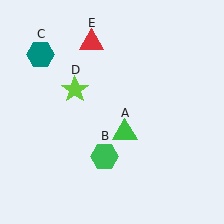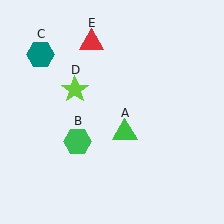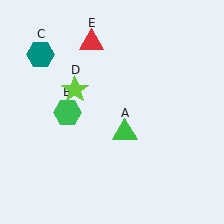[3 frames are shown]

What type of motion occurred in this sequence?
The green hexagon (object B) rotated clockwise around the center of the scene.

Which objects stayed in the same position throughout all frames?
Green triangle (object A) and teal hexagon (object C) and lime star (object D) and red triangle (object E) remained stationary.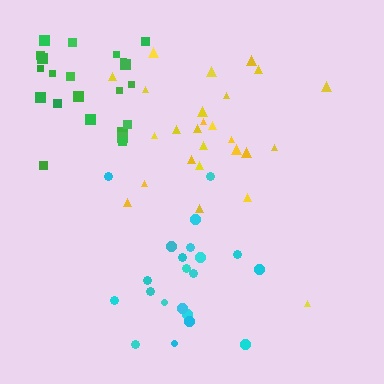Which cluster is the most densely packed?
Green.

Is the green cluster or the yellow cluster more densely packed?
Green.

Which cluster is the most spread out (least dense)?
Cyan.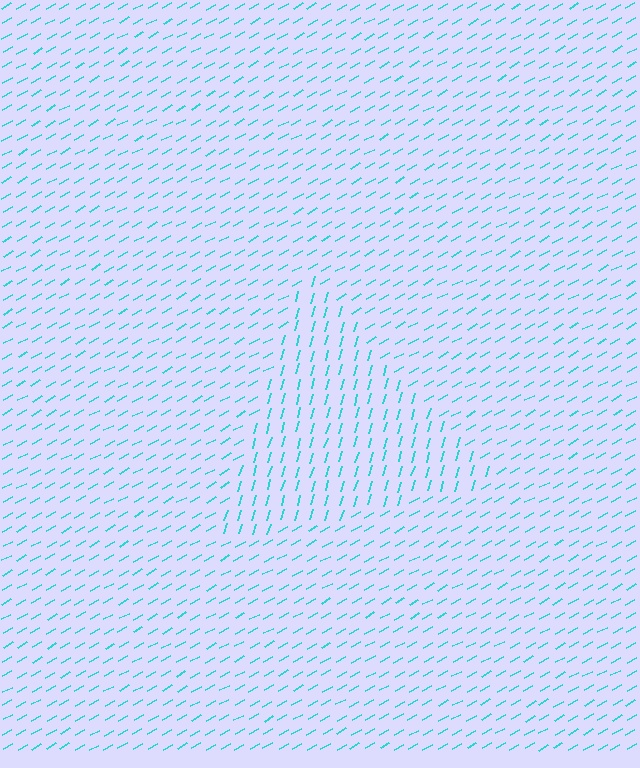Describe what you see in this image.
The image is filled with small cyan line segments. A triangle region in the image has lines oriented differently from the surrounding lines, creating a visible texture boundary.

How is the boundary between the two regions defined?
The boundary is defined purely by a change in line orientation (approximately 45 degrees difference). All lines are the same color and thickness.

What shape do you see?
I see a triangle.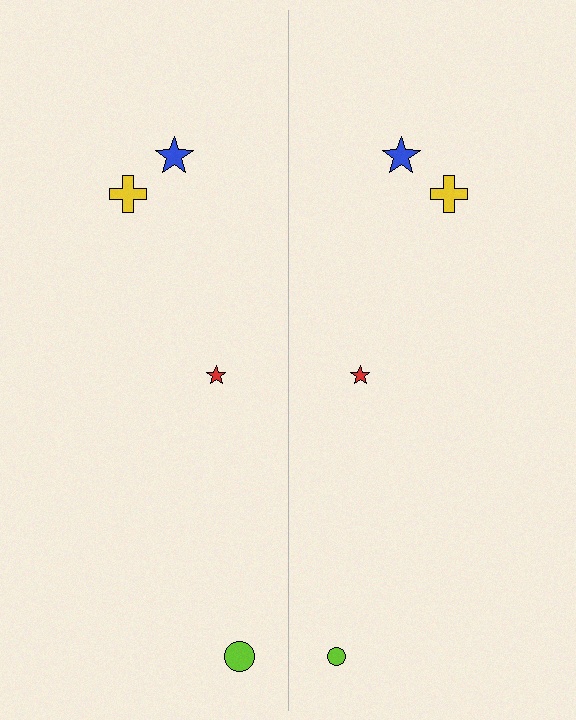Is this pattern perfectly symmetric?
No, the pattern is not perfectly symmetric. The lime circle on the right side has a different size than its mirror counterpart.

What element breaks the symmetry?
The lime circle on the right side has a different size than its mirror counterpart.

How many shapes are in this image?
There are 8 shapes in this image.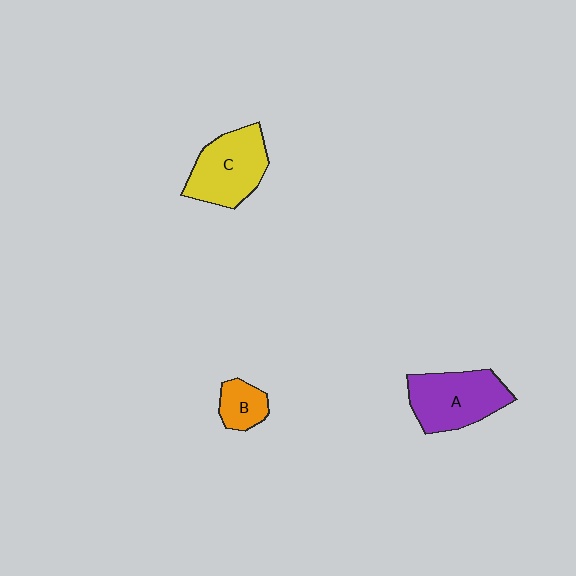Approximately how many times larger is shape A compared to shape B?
Approximately 2.4 times.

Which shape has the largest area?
Shape A (purple).